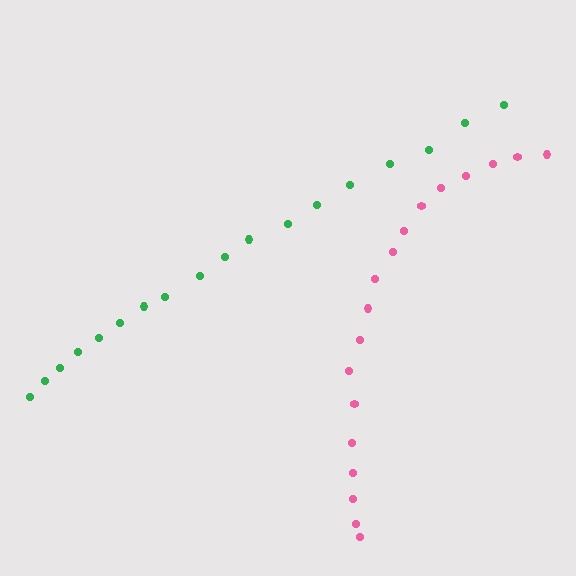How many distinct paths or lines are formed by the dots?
There are 2 distinct paths.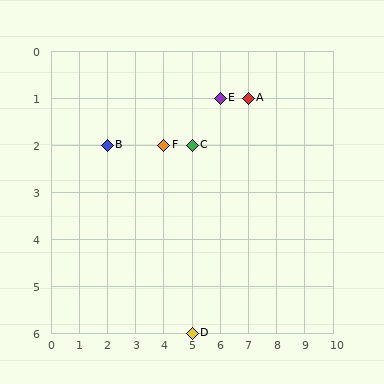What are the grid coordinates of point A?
Point A is at grid coordinates (7, 1).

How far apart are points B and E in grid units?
Points B and E are 4 columns and 1 row apart (about 4.1 grid units diagonally).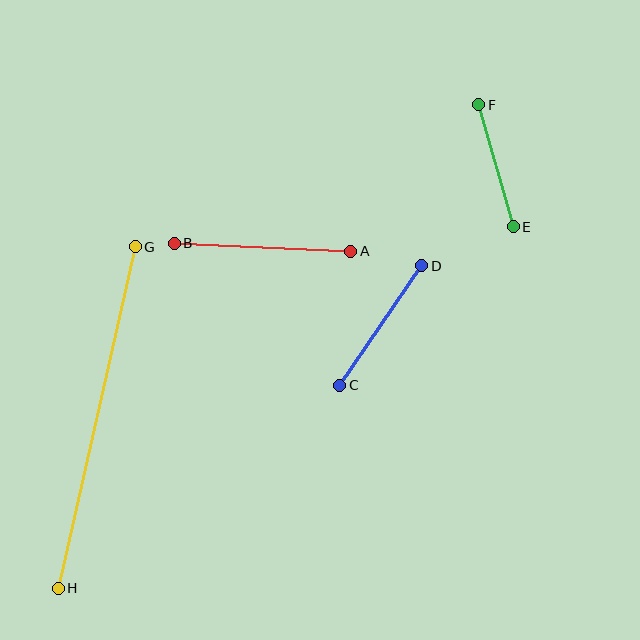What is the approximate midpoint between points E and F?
The midpoint is at approximately (496, 166) pixels.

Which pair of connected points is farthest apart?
Points G and H are farthest apart.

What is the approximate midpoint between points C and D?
The midpoint is at approximately (381, 325) pixels.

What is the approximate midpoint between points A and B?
The midpoint is at approximately (263, 247) pixels.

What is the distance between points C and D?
The distance is approximately 145 pixels.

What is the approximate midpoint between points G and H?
The midpoint is at approximately (97, 418) pixels.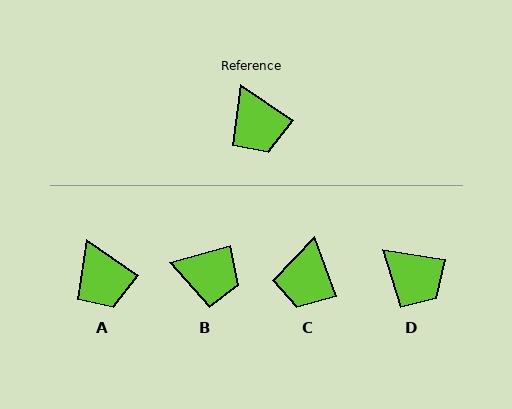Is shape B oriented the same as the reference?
No, it is off by about 50 degrees.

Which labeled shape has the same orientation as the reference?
A.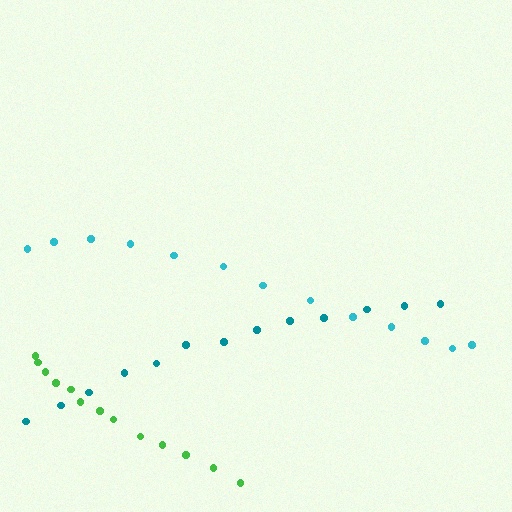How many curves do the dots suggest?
There are 3 distinct paths.